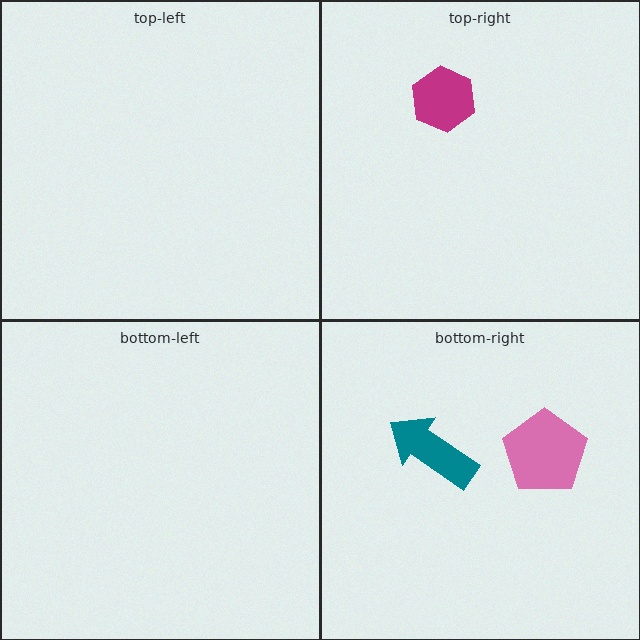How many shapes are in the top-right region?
1.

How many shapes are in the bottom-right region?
2.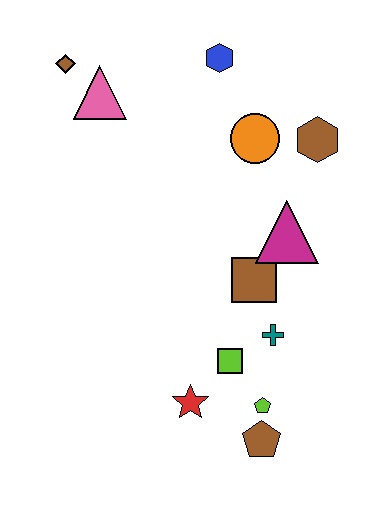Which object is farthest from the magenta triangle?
The brown diamond is farthest from the magenta triangle.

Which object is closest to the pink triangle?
The brown diamond is closest to the pink triangle.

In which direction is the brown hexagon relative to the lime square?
The brown hexagon is above the lime square.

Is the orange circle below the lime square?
No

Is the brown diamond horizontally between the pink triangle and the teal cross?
No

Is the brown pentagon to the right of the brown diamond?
Yes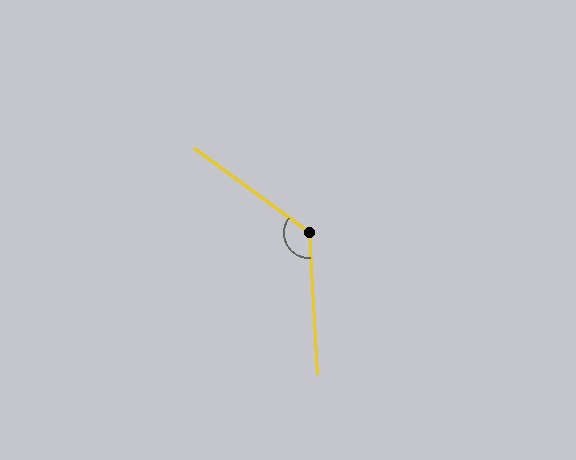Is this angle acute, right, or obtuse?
It is obtuse.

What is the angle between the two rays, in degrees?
Approximately 130 degrees.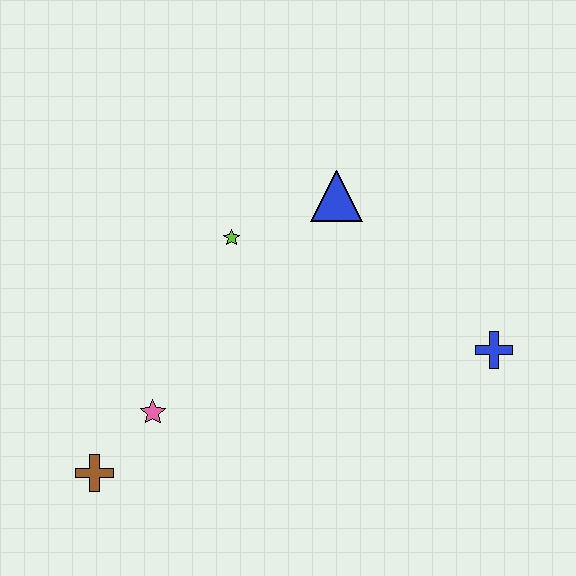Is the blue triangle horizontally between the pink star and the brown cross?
No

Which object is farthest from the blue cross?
The brown cross is farthest from the blue cross.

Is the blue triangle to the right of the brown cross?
Yes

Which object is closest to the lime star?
The blue triangle is closest to the lime star.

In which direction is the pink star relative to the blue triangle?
The pink star is below the blue triangle.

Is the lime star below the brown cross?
No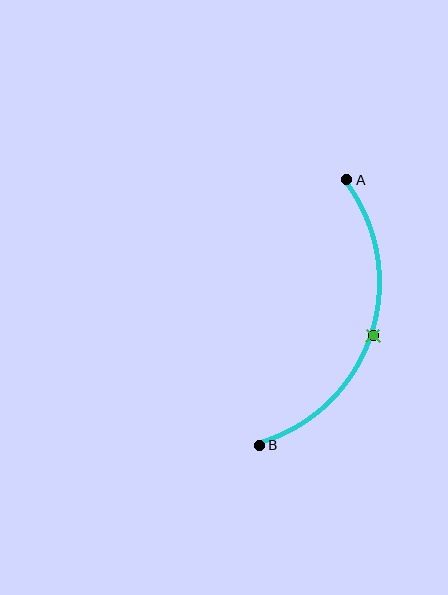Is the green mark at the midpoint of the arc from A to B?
Yes. The green mark lies on the arc at equal arc-length from both A and B — it is the arc midpoint.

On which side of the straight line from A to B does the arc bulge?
The arc bulges to the right of the straight line connecting A and B.